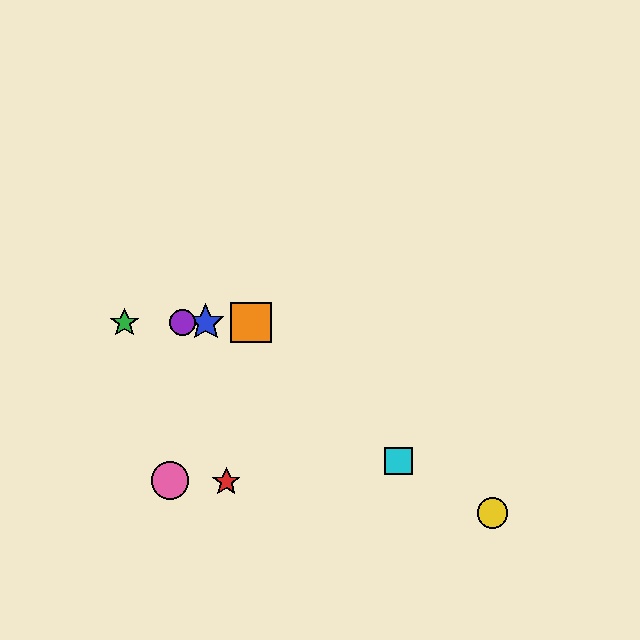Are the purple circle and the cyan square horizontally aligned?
No, the purple circle is at y≈323 and the cyan square is at y≈461.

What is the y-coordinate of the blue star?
The blue star is at y≈323.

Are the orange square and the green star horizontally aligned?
Yes, both are at y≈323.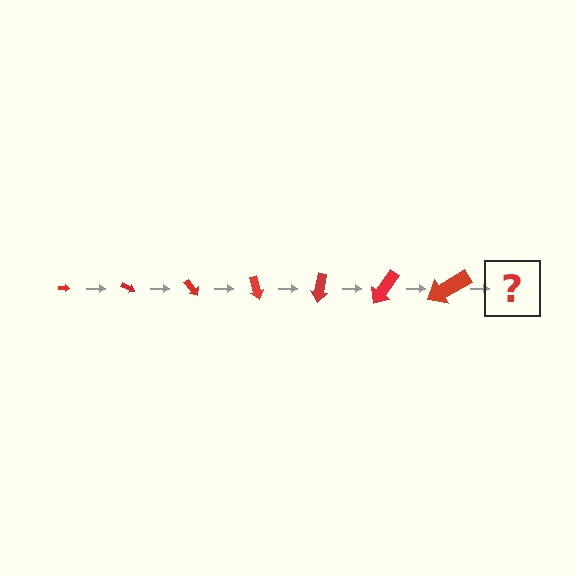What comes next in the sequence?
The next element should be an arrow, larger than the previous one and rotated 175 degrees from the start.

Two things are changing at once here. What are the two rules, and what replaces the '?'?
The two rules are that the arrow grows larger each step and it rotates 25 degrees each step. The '?' should be an arrow, larger than the previous one and rotated 175 degrees from the start.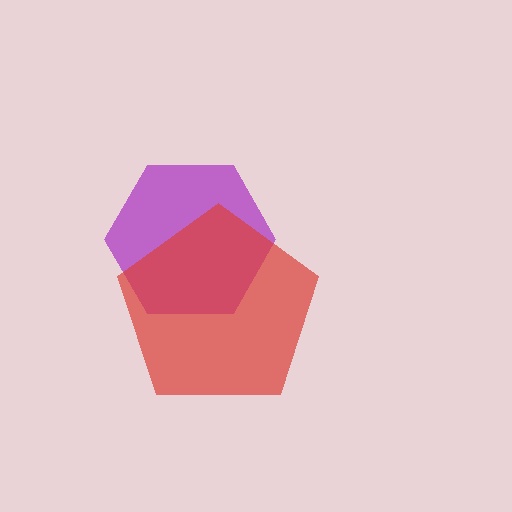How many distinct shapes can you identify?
There are 2 distinct shapes: a purple hexagon, a red pentagon.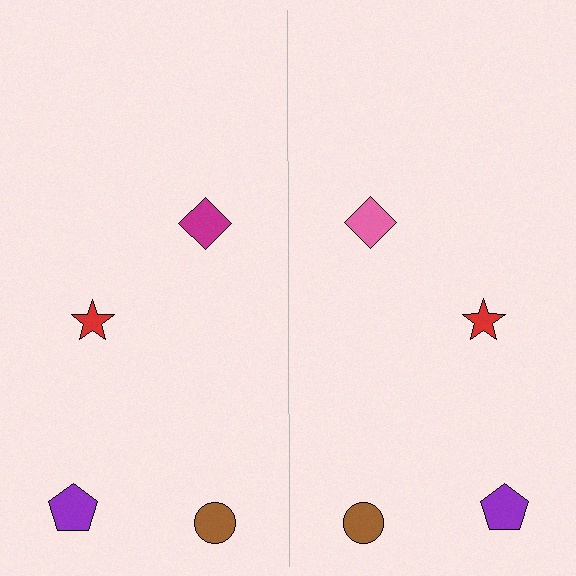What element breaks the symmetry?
The pink diamond on the right side breaks the symmetry — its mirror counterpart is magenta.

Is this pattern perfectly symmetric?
No, the pattern is not perfectly symmetric. The pink diamond on the right side breaks the symmetry — its mirror counterpart is magenta.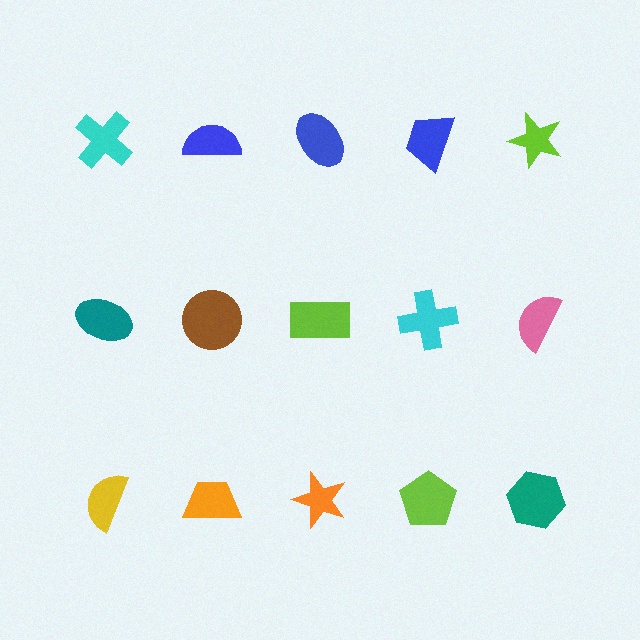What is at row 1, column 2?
A blue semicircle.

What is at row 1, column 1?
A cyan cross.